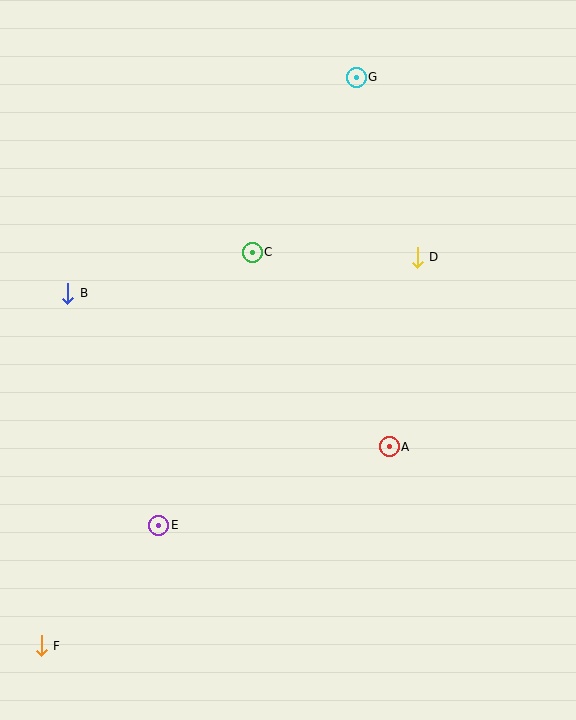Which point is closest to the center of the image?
Point C at (252, 252) is closest to the center.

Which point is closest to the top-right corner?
Point G is closest to the top-right corner.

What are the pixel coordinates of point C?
Point C is at (252, 252).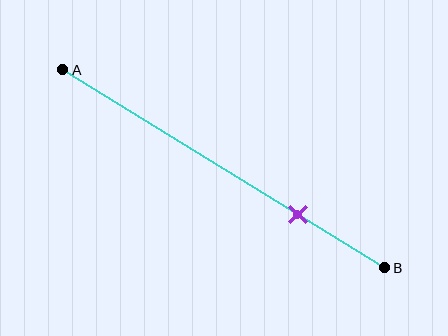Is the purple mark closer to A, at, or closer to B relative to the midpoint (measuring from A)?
The purple mark is closer to point B than the midpoint of segment AB.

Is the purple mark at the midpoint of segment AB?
No, the mark is at about 75% from A, not at the 50% midpoint.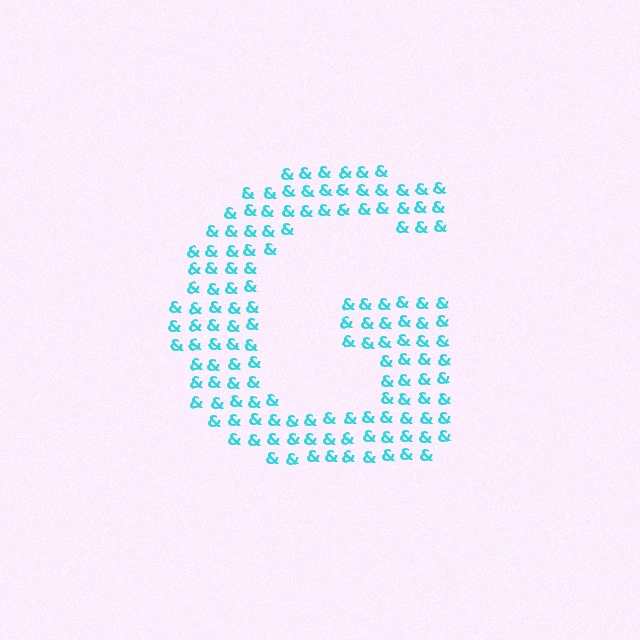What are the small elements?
The small elements are ampersands.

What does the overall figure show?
The overall figure shows the letter G.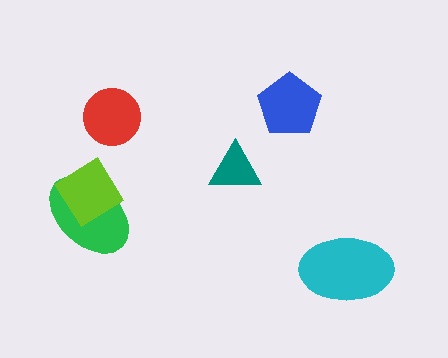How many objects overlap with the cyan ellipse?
0 objects overlap with the cyan ellipse.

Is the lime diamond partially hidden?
No, no other shape covers it.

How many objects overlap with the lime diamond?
1 object overlaps with the lime diamond.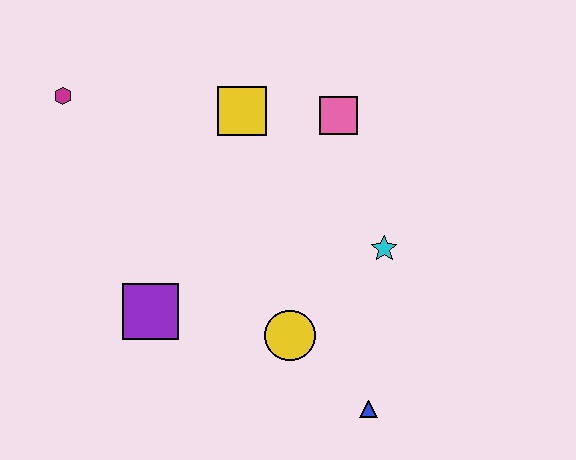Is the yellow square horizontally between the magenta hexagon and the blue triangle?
Yes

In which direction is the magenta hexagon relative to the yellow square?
The magenta hexagon is to the left of the yellow square.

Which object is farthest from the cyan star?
The magenta hexagon is farthest from the cyan star.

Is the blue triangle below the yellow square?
Yes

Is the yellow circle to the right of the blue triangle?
No